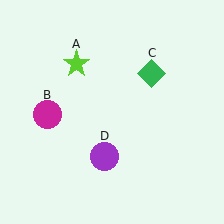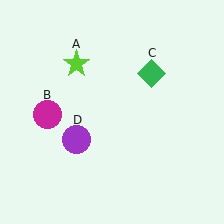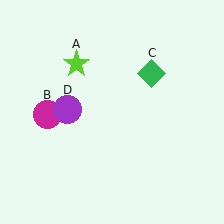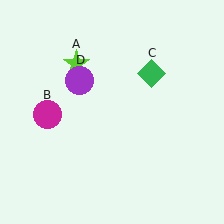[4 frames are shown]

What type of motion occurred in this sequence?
The purple circle (object D) rotated clockwise around the center of the scene.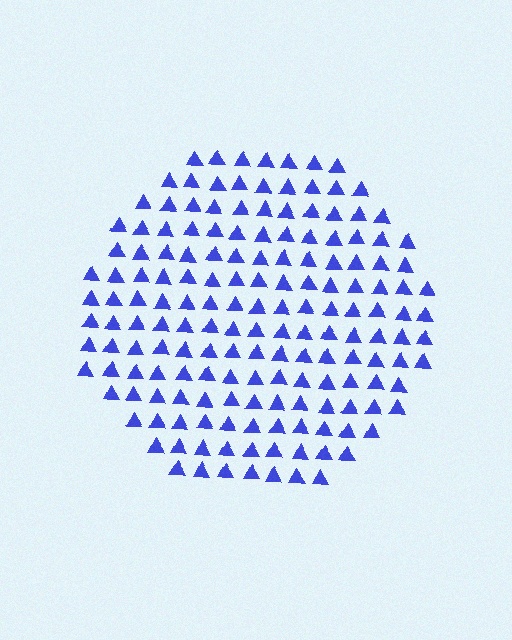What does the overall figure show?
The overall figure shows a circle.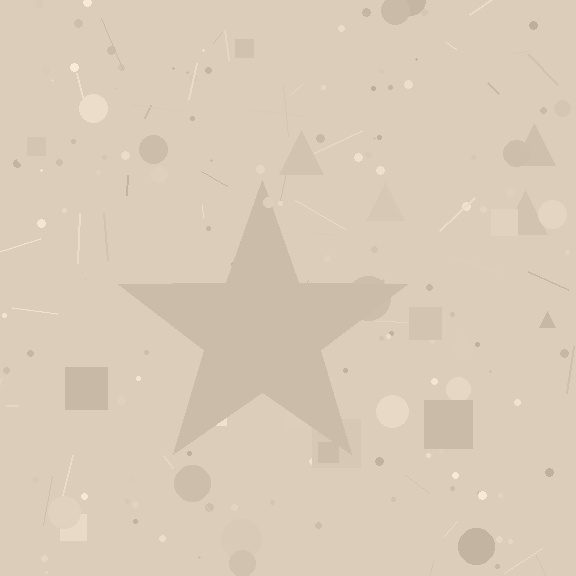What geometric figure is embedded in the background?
A star is embedded in the background.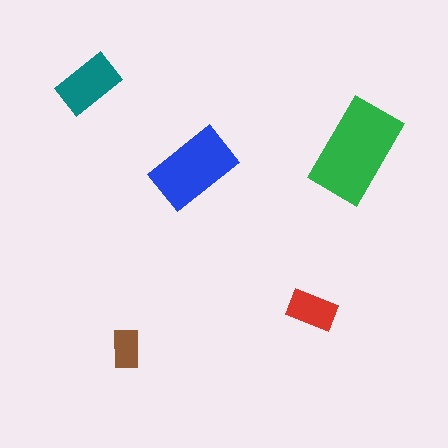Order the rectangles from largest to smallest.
the green one, the blue one, the teal one, the red one, the brown one.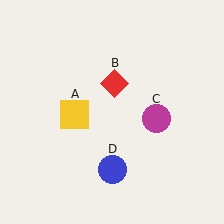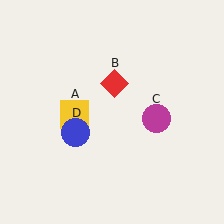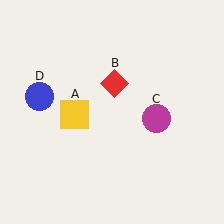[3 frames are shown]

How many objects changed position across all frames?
1 object changed position: blue circle (object D).